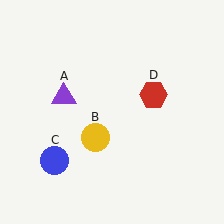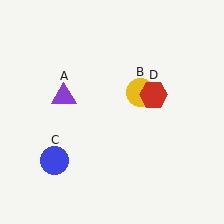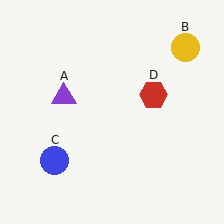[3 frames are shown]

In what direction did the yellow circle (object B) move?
The yellow circle (object B) moved up and to the right.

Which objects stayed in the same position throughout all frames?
Purple triangle (object A) and blue circle (object C) and red hexagon (object D) remained stationary.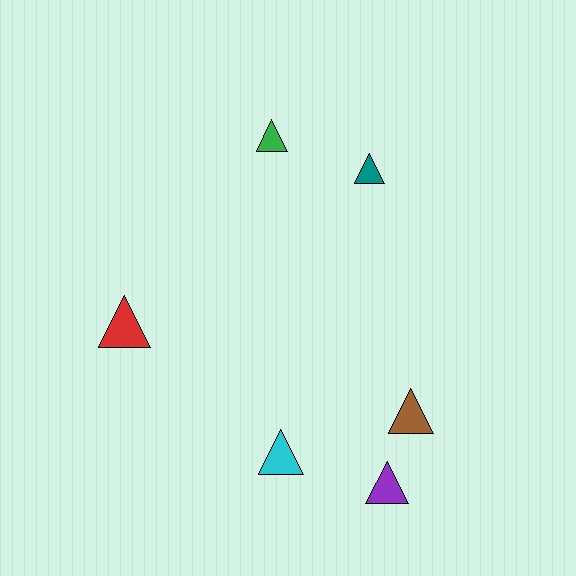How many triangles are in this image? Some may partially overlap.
There are 6 triangles.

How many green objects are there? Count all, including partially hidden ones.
There is 1 green object.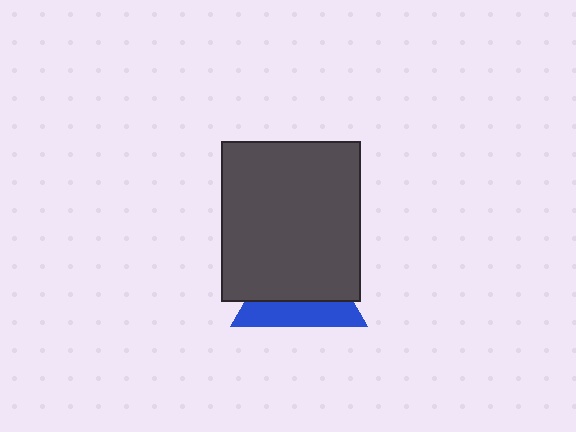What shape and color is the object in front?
The object in front is a dark gray rectangle.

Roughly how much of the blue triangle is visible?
A small part of it is visible (roughly 39%).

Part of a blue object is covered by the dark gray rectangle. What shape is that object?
It is a triangle.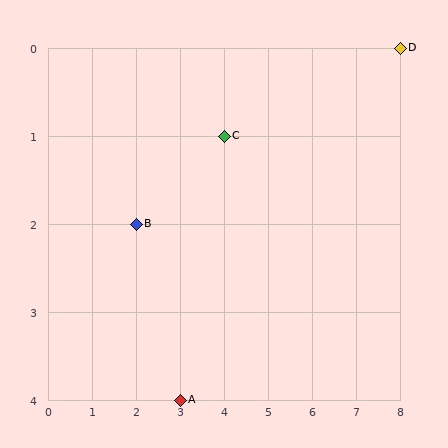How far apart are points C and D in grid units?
Points C and D are 4 columns and 1 row apart (about 4.1 grid units diagonally).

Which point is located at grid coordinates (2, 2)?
Point B is at (2, 2).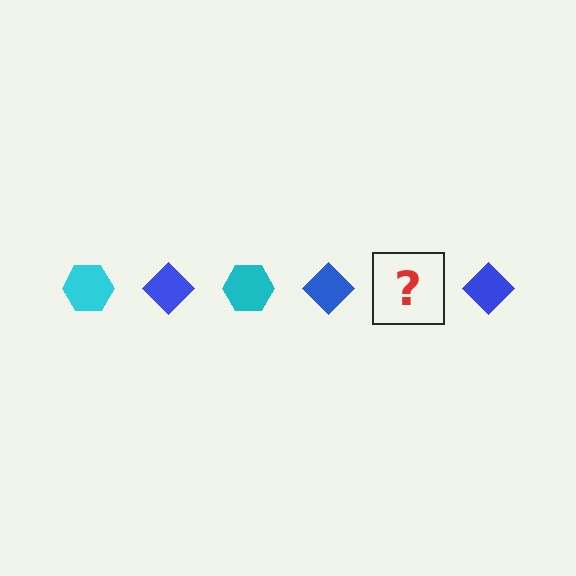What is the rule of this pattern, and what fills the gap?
The rule is that the pattern alternates between cyan hexagon and blue diamond. The gap should be filled with a cyan hexagon.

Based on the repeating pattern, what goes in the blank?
The blank should be a cyan hexagon.